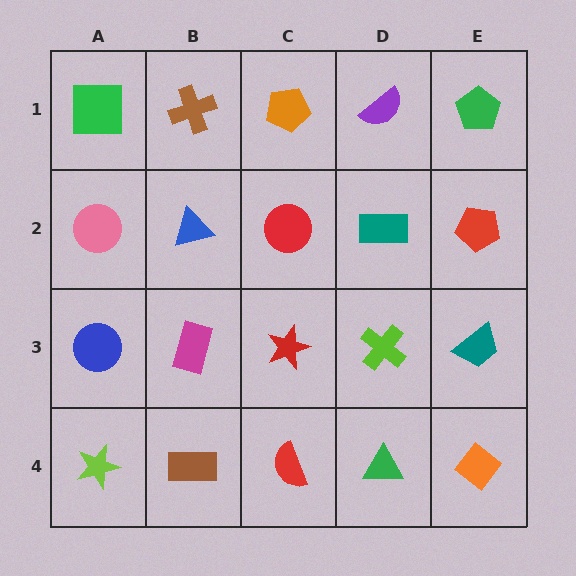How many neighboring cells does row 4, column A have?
2.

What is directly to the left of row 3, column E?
A lime cross.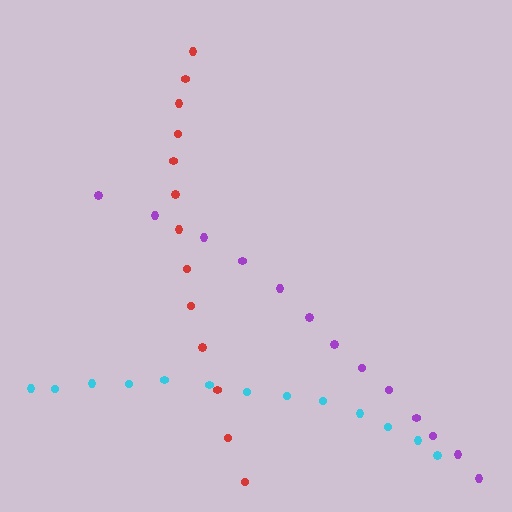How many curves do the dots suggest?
There are 3 distinct paths.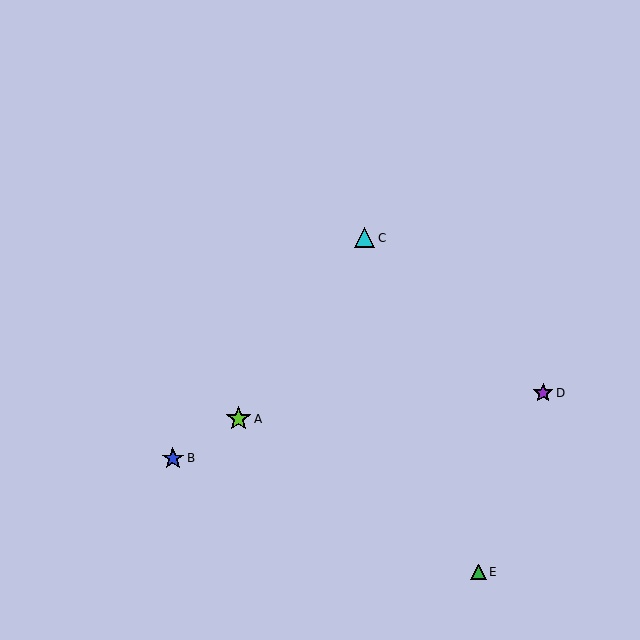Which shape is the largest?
The lime star (labeled A) is the largest.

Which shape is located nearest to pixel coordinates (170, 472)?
The blue star (labeled B) at (173, 458) is nearest to that location.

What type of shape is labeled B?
Shape B is a blue star.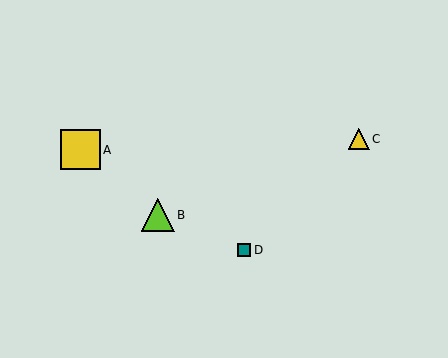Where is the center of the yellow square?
The center of the yellow square is at (80, 150).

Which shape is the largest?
The yellow square (labeled A) is the largest.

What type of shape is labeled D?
Shape D is a teal square.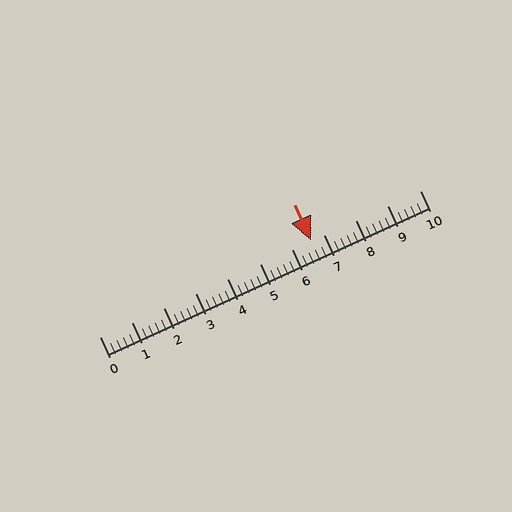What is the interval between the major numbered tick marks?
The major tick marks are spaced 1 units apart.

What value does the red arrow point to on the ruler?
The red arrow points to approximately 6.6.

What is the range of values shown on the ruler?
The ruler shows values from 0 to 10.